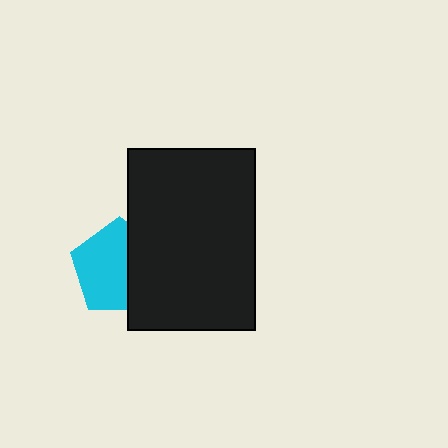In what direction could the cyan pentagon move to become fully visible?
The cyan pentagon could move left. That would shift it out from behind the black rectangle entirely.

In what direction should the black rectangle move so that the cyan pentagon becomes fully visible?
The black rectangle should move right. That is the shortest direction to clear the overlap and leave the cyan pentagon fully visible.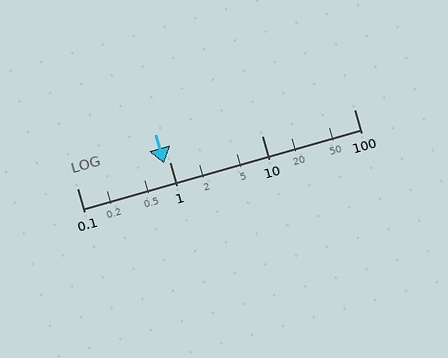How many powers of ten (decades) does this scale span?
The scale spans 3 decades, from 0.1 to 100.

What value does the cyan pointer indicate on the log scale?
The pointer indicates approximately 0.87.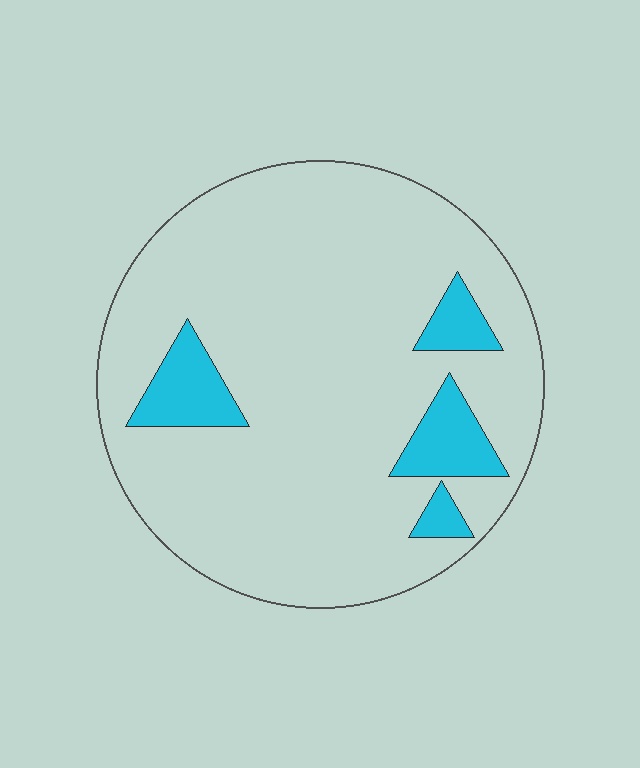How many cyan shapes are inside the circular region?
4.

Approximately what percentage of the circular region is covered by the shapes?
Approximately 10%.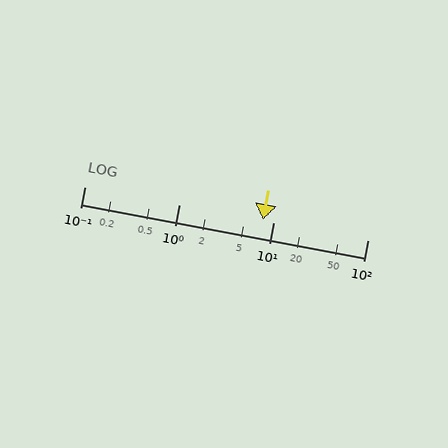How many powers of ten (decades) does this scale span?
The scale spans 3 decades, from 0.1 to 100.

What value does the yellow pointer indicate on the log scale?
The pointer indicates approximately 7.7.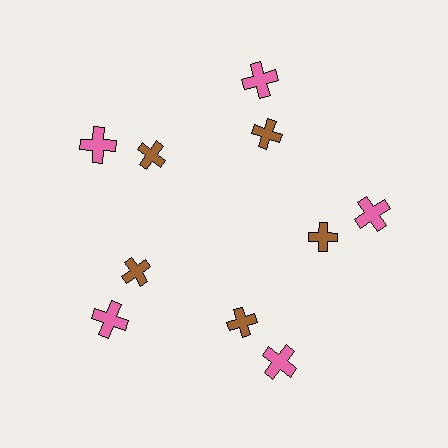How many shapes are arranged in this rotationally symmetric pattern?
There are 10 shapes, arranged in 5 groups of 2.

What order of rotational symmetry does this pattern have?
This pattern has 5-fold rotational symmetry.